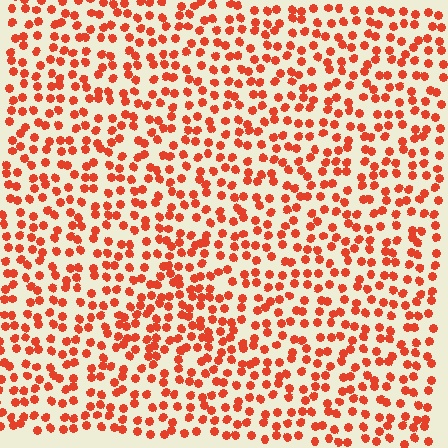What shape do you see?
I see a triangle.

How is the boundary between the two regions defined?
The boundary is defined by a change in element density (approximately 1.4x ratio). All elements are the same color, size, and shape.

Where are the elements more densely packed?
The elements are more densely packed inside the triangle boundary.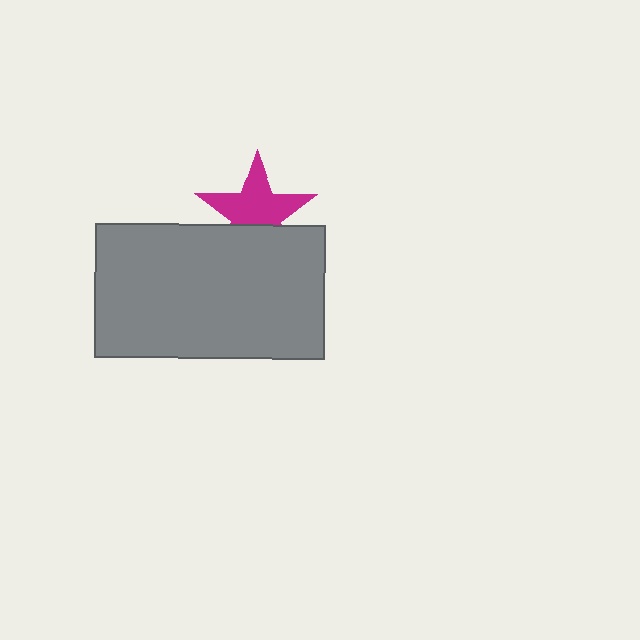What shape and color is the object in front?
The object in front is a gray rectangle.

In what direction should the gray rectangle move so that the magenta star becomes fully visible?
The gray rectangle should move down. That is the shortest direction to clear the overlap and leave the magenta star fully visible.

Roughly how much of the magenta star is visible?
Most of it is visible (roughly 67%).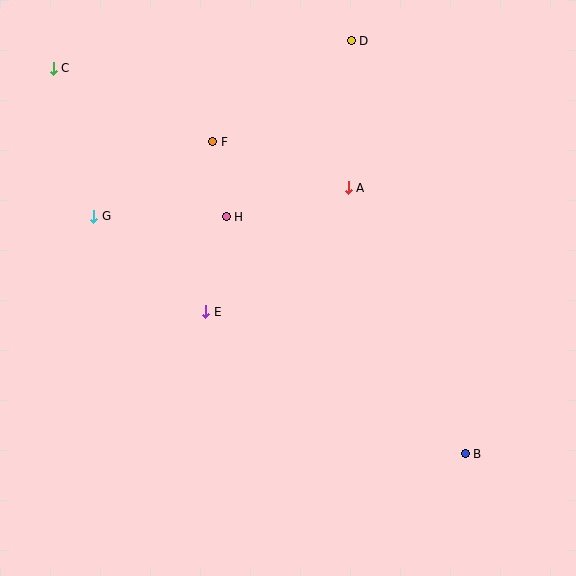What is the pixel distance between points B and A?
The distance between B and A is 290 pixels.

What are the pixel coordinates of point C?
Point C is at (53, 68).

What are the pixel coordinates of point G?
Point G is at (94, 216).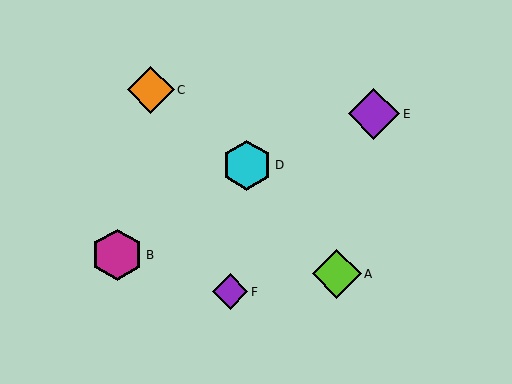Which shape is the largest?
The purple diamond (labeled E) is the largest.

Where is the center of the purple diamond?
The center of the purple diamond is at (230, 292).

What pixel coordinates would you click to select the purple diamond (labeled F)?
Click at (230, 292) to select the purple diamond F.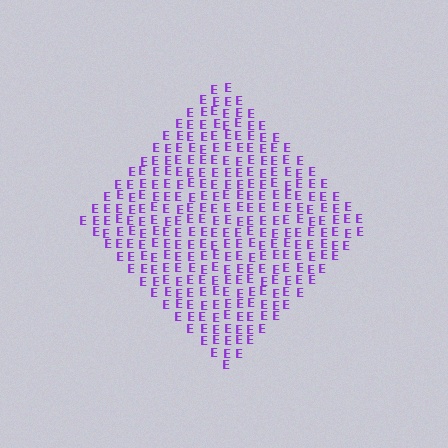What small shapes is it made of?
It is made of small letter E's.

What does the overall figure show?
The overall figure shows a diamond.